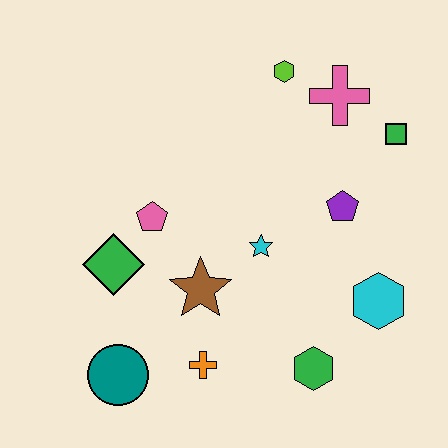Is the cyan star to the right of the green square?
No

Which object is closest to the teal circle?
The orange cross is closest to the teal circle.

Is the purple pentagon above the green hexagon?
Yes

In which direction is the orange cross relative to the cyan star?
The orange cross is below the cyan star.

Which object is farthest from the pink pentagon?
The green square is farthest from the pink pentagon.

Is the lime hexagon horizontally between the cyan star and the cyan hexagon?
Yes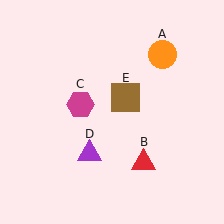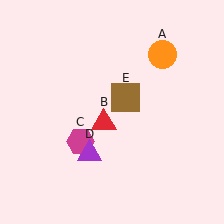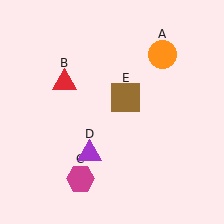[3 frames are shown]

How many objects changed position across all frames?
2 objects changed position: red triangle (object B), magenta hexagon (object C).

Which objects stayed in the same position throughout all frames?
Orange circle (object A) and purple triangle (object D) and brown square (object E) remained stationary.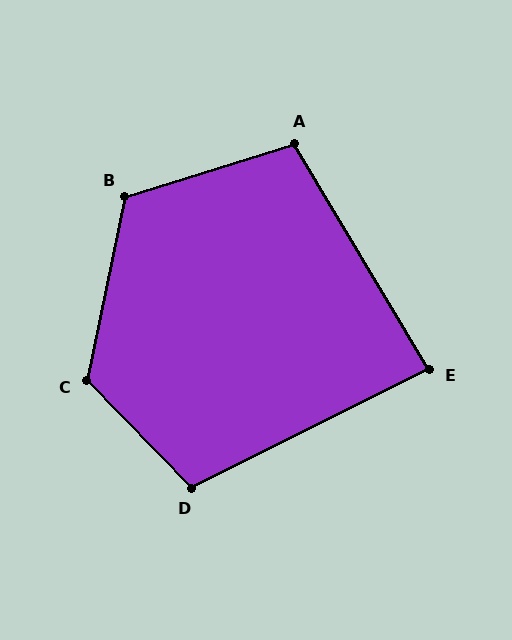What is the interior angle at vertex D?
Approximately 108 degrees (obtuse).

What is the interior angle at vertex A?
Approximately 104 degrees (obtuse).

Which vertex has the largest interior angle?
C, at approximately 124 degrees.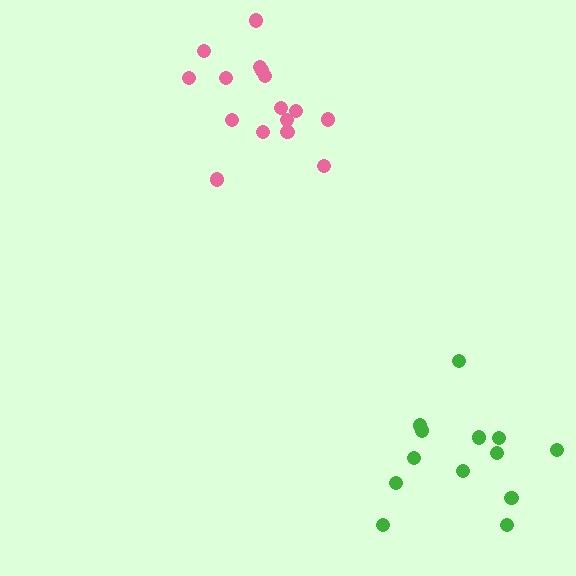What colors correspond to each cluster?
The clusters are colored: green, pink.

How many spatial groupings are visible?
There are 2 spatial groupings.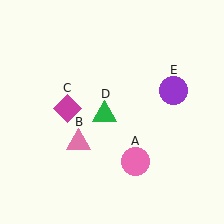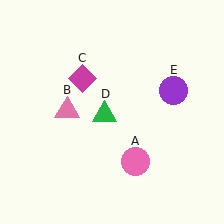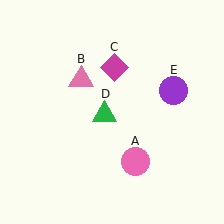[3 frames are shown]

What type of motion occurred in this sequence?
The pink triangle (object B), magenta diamond (object C) rotated clockwise around the center of the scene.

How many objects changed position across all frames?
2 objects changed position: pink triangle (object B), magenta diamond (object C).